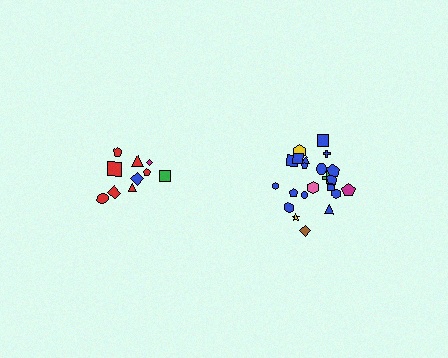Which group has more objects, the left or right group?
The right group.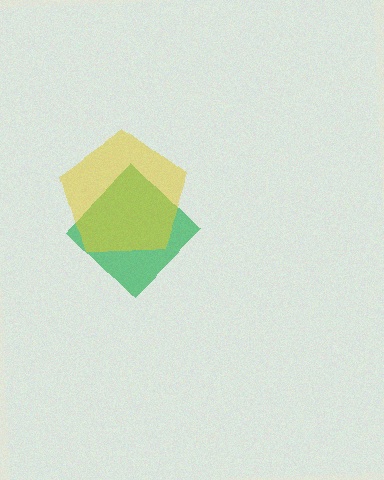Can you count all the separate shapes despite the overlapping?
Yes, there are 2 separate shapes.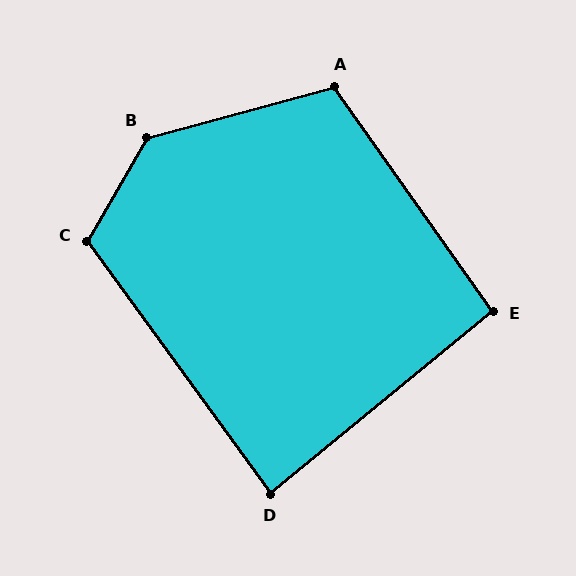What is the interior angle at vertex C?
Approximately 114 degrees (obtuse).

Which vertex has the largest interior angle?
B, at approximately 135 degrees.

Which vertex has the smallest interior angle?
D, at approximately 87 degrees.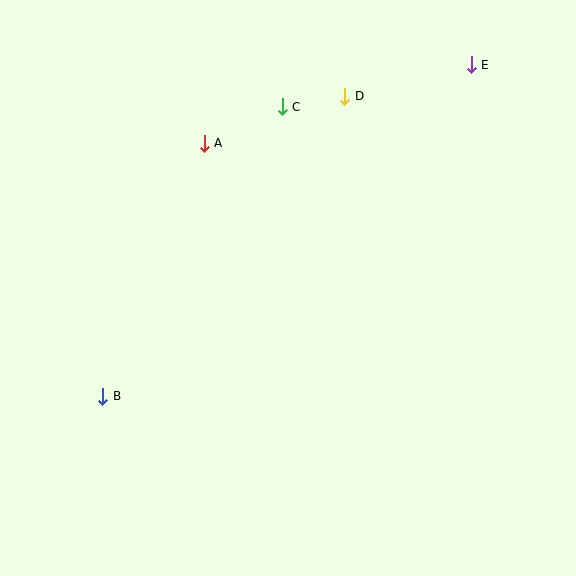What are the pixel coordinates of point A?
Point A is at (204, 143).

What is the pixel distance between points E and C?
The distance between E and C is 194 pixels.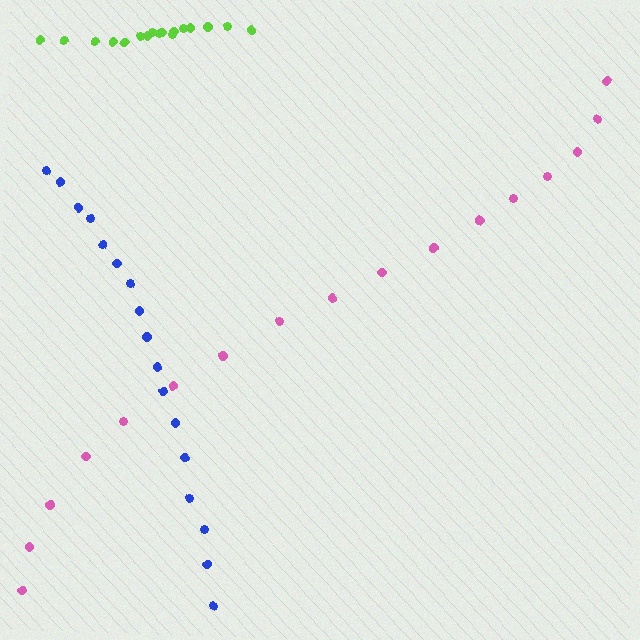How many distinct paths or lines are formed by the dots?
There are 3 distinct paths.